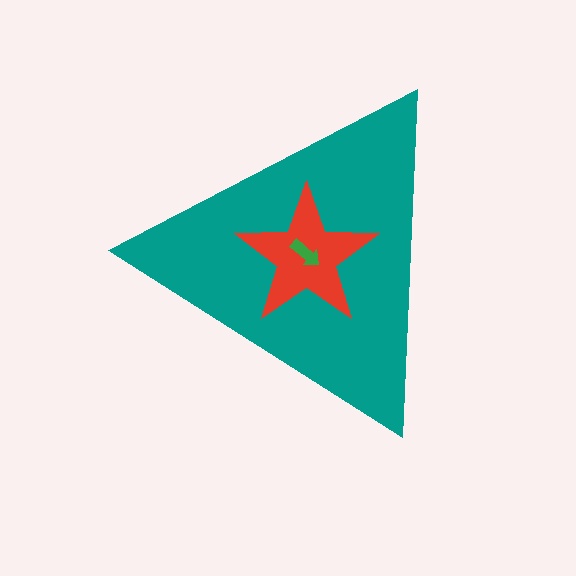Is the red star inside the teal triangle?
Yes.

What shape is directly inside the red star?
The green arrow.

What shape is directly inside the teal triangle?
The red star.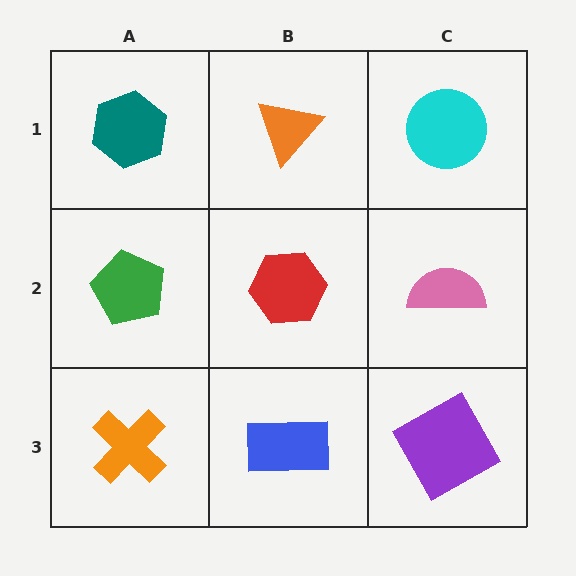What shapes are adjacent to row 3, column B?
A red hexagon (row 2, column B), an orange cross (row 3, column A), a purple square (row 3, column C).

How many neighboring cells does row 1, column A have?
2.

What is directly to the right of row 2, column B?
A pink semicircle.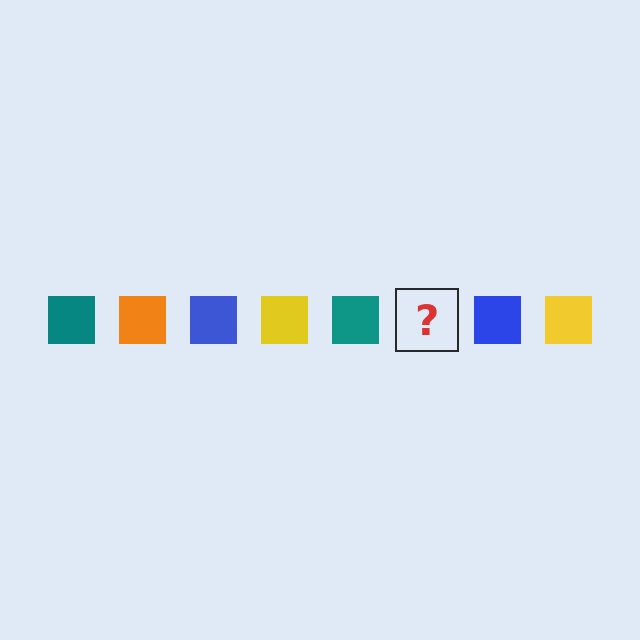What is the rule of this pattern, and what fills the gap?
The rule is that the pattern cycles through teal, orange, blue, yellow squares. The gap should be filled with an orange square.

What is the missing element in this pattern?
The missing element is an orange square.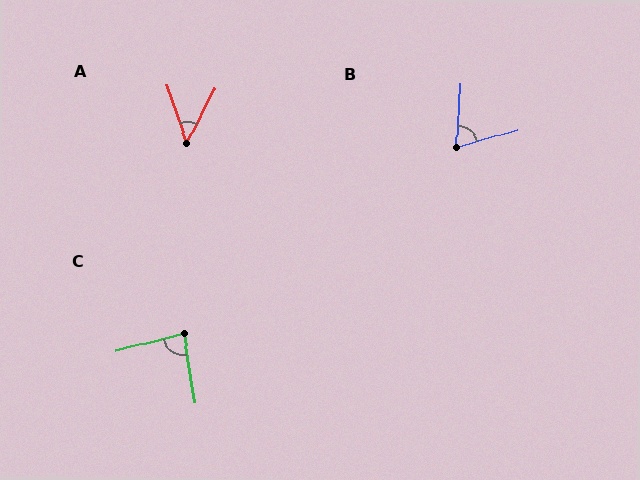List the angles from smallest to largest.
A (46°), B (70°), C (85°).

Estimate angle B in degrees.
Approximately 70 degrees.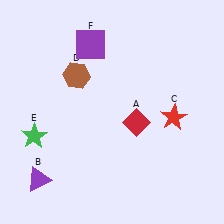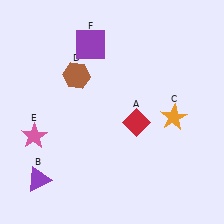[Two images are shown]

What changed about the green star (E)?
In Image 1, E is green. In Image 2, it changed to pink.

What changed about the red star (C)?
In Image 1, C is red. In Image 2, it changed to orange.